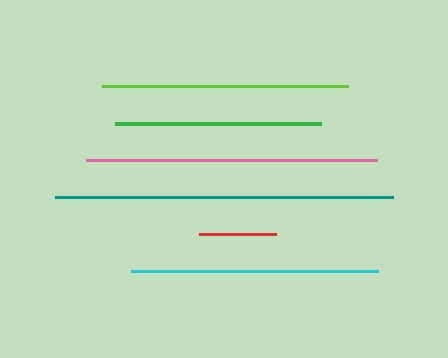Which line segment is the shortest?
The red line is the shortest at approximately 77 pixels.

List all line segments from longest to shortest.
From longest to shortest: teal, pink, lime, cyan, green, red.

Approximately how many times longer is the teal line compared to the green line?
The teal line is approximately 1.6 times the length of the green line.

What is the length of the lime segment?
The lime segment is approximately 246 pixels long.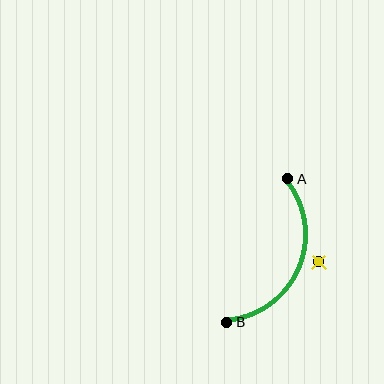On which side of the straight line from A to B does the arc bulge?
The arc bulges to the right of the straight line connecting A and B.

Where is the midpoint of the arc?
The arc midpoint is the point on the curve farthest from the straight line joining A and B. It sits to the right of that line.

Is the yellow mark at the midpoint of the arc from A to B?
No — the yellow mark does not lie on the arc at all. It sits slightly outside the curve.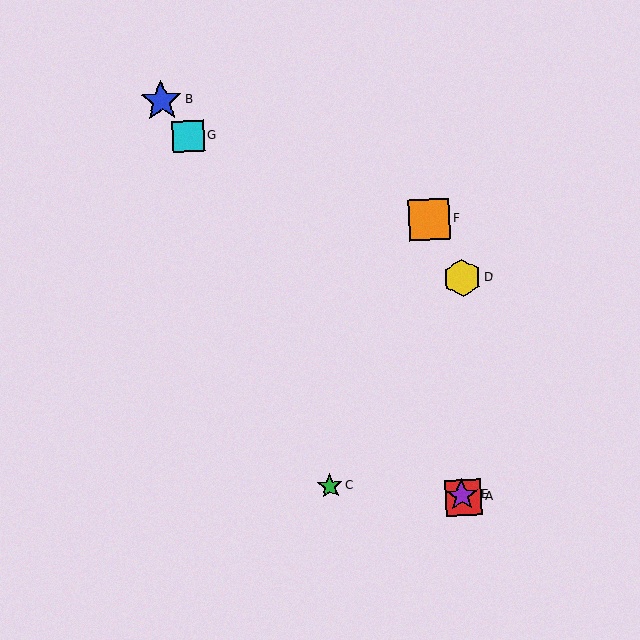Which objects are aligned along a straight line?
Objects A, B, E, G are aligned along a straight line.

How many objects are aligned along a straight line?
4 objects (A, B, E, G) are aligned along a straight line.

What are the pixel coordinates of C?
Object C is at (330, 486).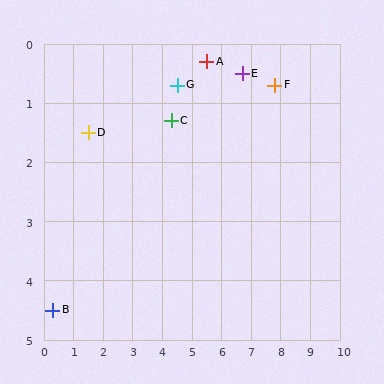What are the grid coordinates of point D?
Point D is at approximately (1.5, 1.5).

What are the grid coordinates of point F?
Point F is at approximately (7.8, 0.7).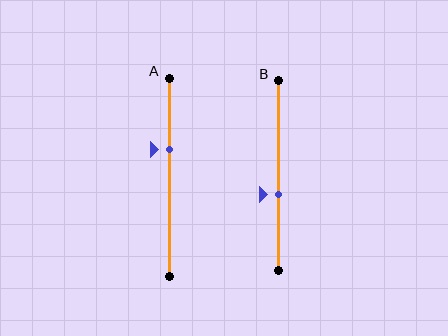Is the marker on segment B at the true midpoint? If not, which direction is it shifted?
No, the marker on segment B is shifted downward by about 10% of the segment length.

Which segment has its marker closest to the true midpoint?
Segment B has its marker closest to the true midpoint.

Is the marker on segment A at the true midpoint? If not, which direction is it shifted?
No, the marker on segment A is shifted upward by about 14% of the segment length.